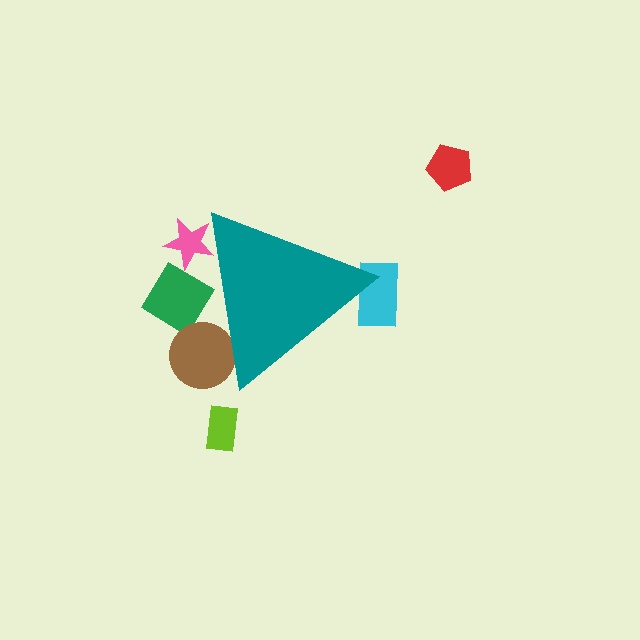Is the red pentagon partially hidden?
No, the red pentagon is fully visible.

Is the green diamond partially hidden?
Yes, the green diamond is partially hidden behind the teal triangle.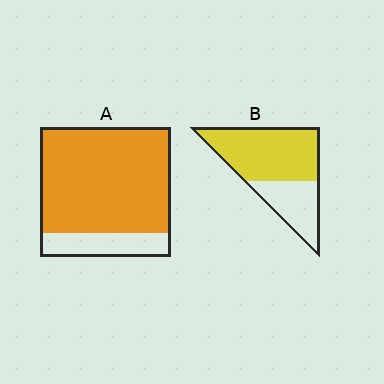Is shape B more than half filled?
Yes.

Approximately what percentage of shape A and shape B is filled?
A is approximately 80% and B is approximately 65%.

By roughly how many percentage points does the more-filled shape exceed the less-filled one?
By roughly 15 percentage points (A over B).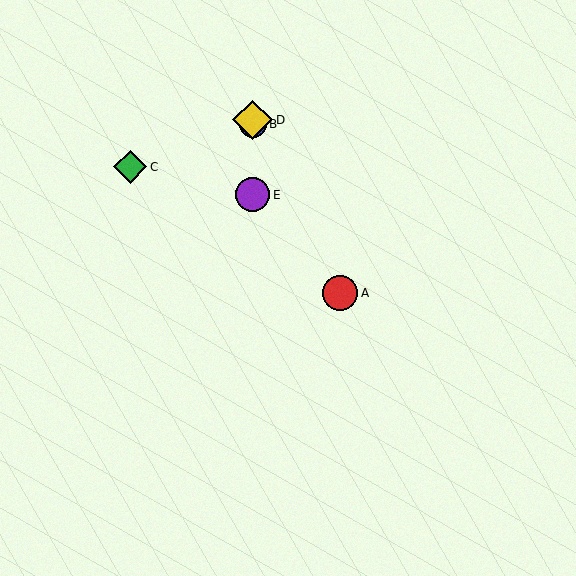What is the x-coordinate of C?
Object C is at x≈130.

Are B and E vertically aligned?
Yes, both are at x≈253.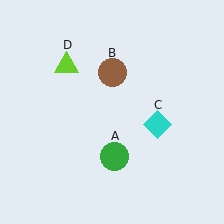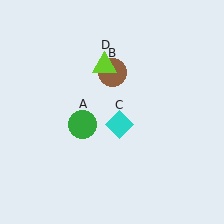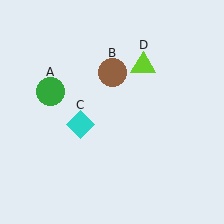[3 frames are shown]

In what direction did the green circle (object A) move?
The green circle (object A) moved up and to the left.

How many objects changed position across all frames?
3 objects changed position: green circle (object A), cyan diamond (object C), lime triangle (object D).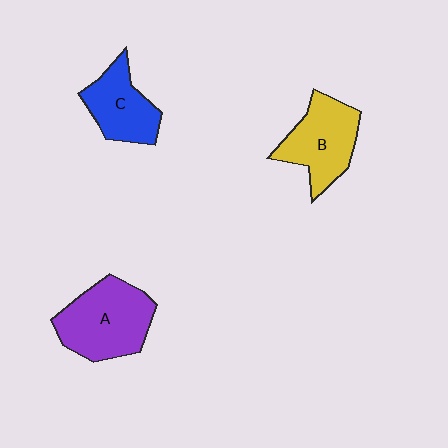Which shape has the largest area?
Shape A (purple).